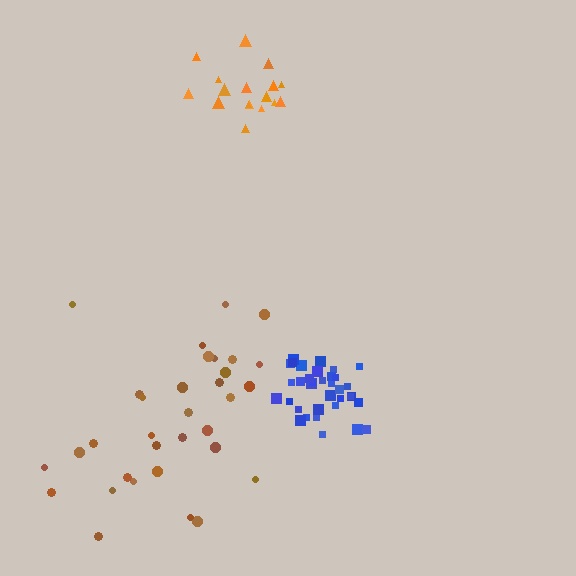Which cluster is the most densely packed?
Blue.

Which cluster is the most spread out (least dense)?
Brown.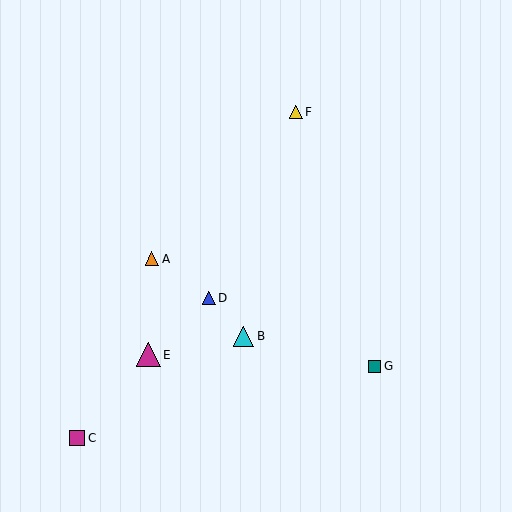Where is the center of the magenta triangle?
The center of the magenta triangle is at (148, 355).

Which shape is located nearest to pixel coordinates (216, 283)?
The blue triangle (labeled D) at (209, 298) is nearest to that location.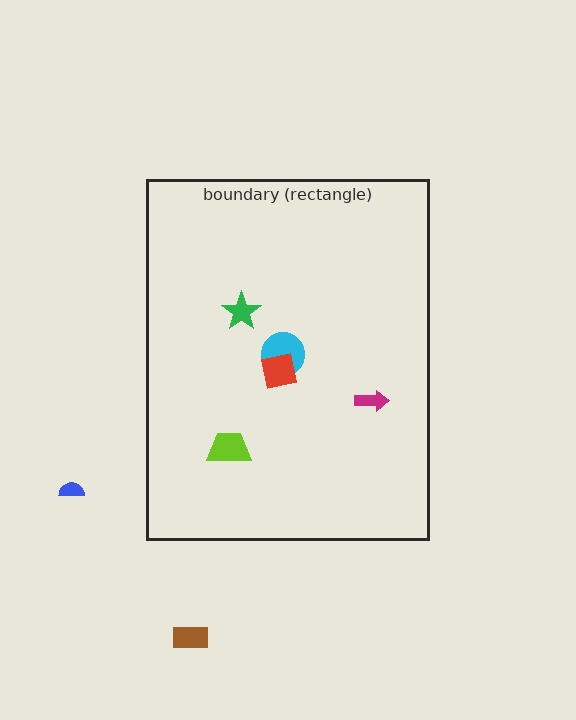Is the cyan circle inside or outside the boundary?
Inside.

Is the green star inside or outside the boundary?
Inside.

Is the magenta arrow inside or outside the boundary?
Inside.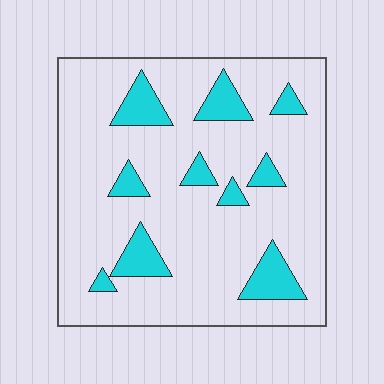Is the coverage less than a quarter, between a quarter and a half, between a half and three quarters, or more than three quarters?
Less than a quarter.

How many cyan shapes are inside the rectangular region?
10.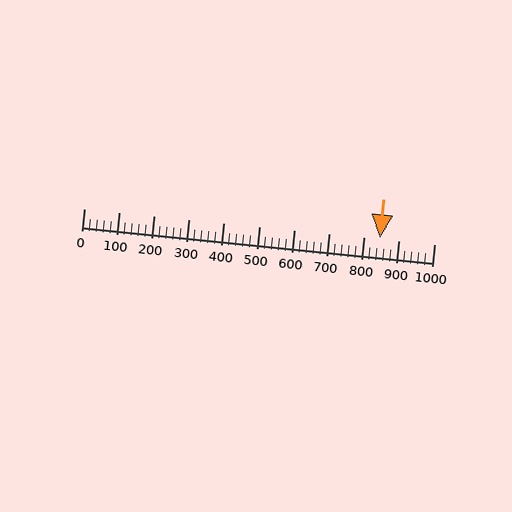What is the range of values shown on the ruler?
The ruler shows values from 0 to 1000.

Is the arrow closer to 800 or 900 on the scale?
The arrow is closer to 800.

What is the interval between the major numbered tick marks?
The major tick marks are spaced 100 units apart.